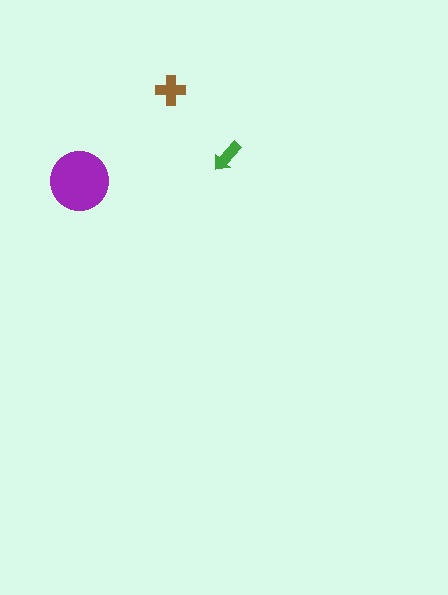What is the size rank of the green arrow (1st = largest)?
3rd.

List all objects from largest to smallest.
The purple circle, the brown cross, the green arrow.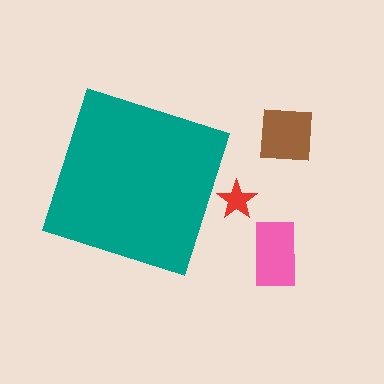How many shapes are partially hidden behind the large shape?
1 shape is partially hidden.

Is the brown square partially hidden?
No, the brown square is fully visible.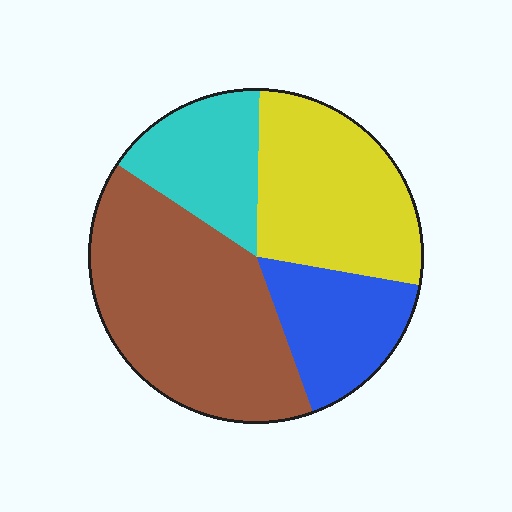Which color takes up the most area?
Brown, at roughly 40%.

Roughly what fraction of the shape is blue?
Blue covers roughly 15% of the shape.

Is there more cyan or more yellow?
Yellow.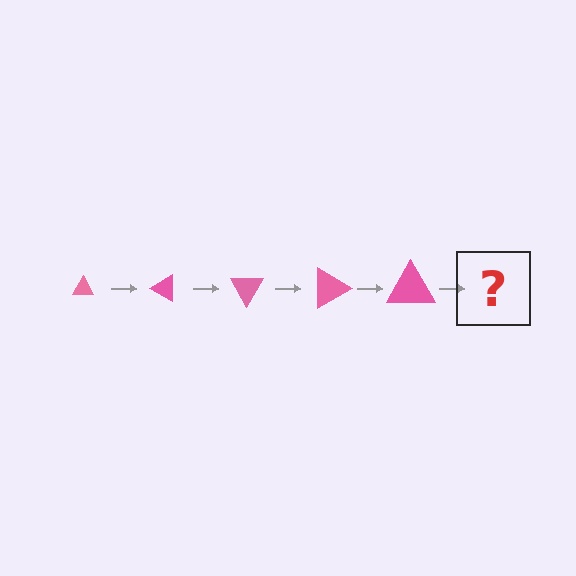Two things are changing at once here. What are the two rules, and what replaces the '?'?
The two rules are that the triangle grows larger each step and it rotates 30 degrees each step. The '?' should be a triangle, larger than the previous one and rotated 150 degrees from the start.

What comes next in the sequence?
The next element should be a triangle, larger than the previous one and rotated 150 degrees from the start.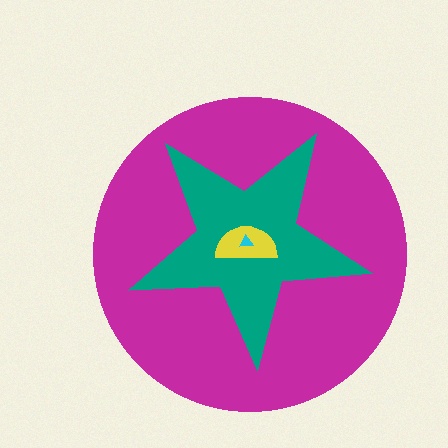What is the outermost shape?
The magenta circle.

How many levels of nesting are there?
4.